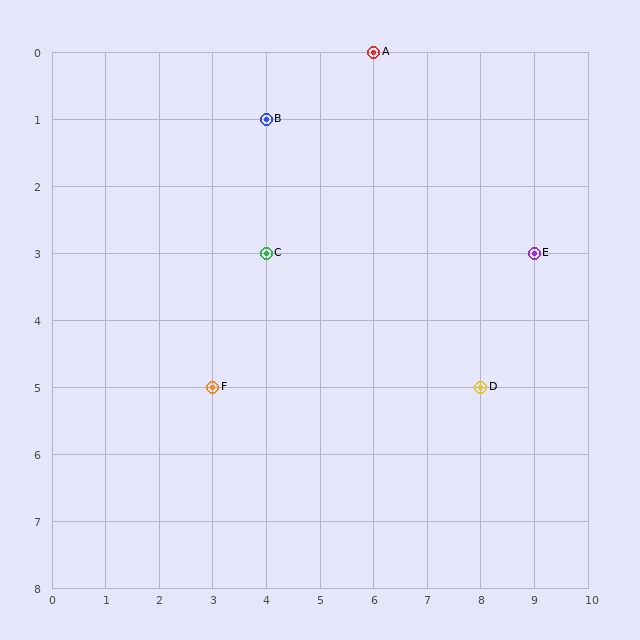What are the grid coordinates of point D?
Point D is at grid coordinates (8, 5).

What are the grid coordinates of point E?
Point E is at grid coordinates (9, 3).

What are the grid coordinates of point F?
Point F is at grid coordinates (3, 5).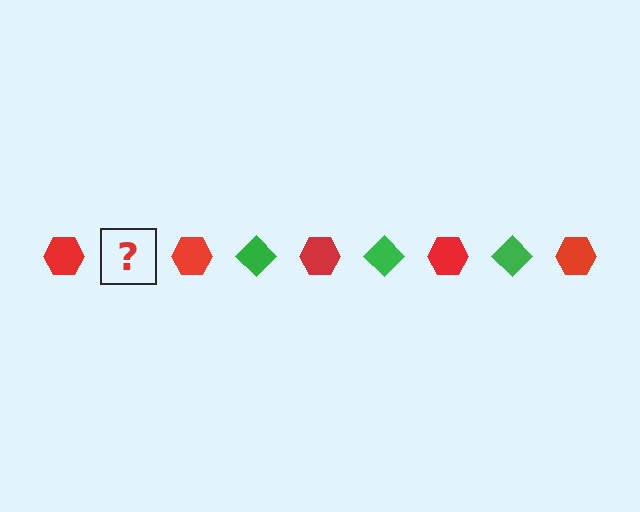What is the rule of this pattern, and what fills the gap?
The rule is that the pattern alternates between red hexagon and green diamond. The gap should be filled with a green diamond.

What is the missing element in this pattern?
The missing element is a green diamond.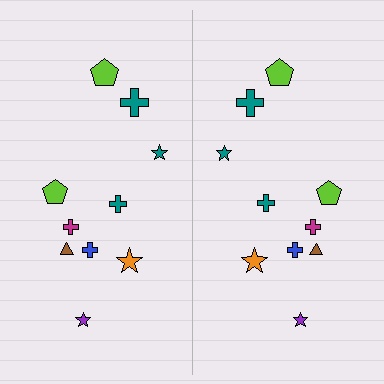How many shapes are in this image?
There are 20 shapes in this image.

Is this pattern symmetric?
Yes, this pattern has bilateral (reflection) symmetry.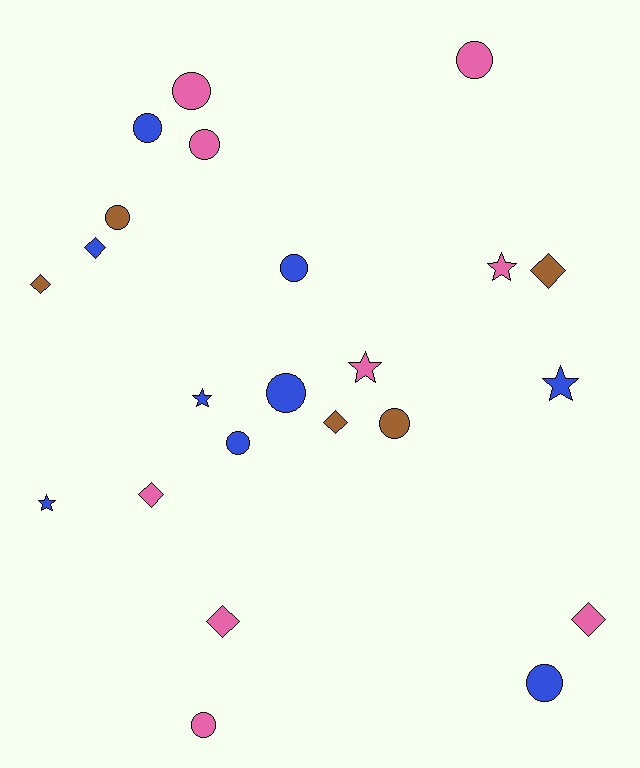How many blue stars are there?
There are 3 blue stars.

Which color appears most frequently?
Pink, with 9 objects.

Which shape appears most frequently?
Circle, with 11 objects.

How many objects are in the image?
There are 23 objects.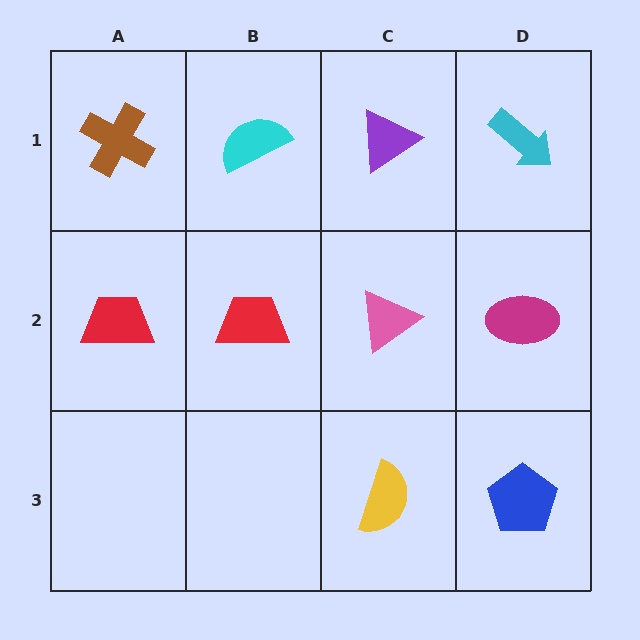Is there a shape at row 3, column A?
No, that cell is empty.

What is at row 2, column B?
A red trapezoid.